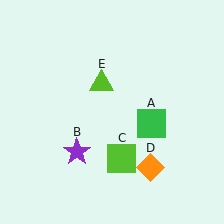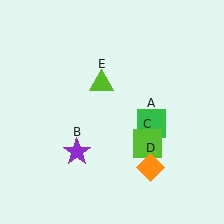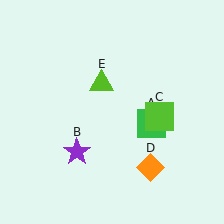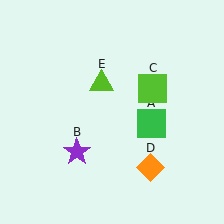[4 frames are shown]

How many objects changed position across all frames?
1 object changed position: lime square (object C).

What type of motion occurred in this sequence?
The lime square (object C) rotated counterclockwise around the center of the scene.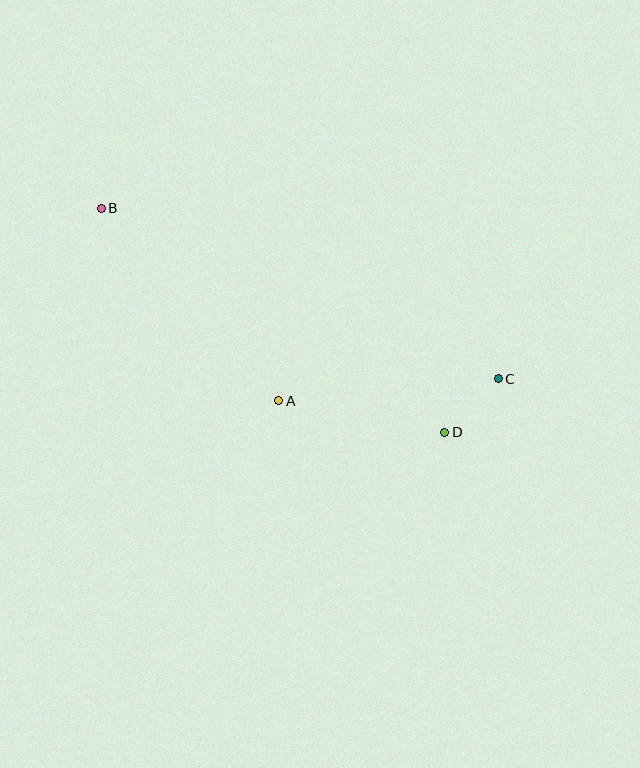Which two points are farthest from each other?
Points B and C are farthest from each other.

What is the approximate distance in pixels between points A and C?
The distance between A and C is approximately 221 pixels.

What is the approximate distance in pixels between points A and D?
The distance between A and D is approximately 169 pixels.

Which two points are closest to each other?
Points C and D are closest to each other.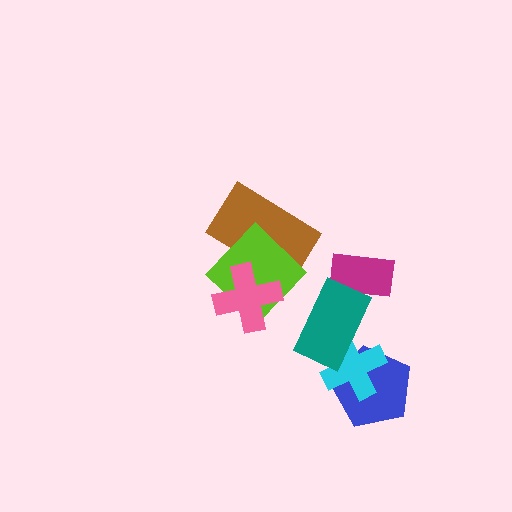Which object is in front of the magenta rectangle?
The teal rectangle is in front of the magenta rectangle.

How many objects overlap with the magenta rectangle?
1 object overlaps with the magenta rectangle.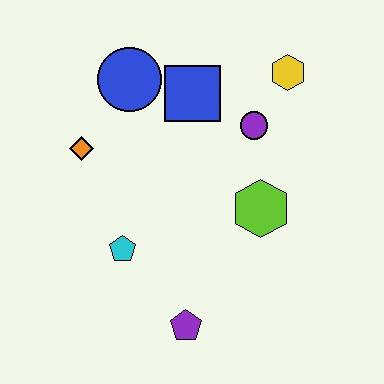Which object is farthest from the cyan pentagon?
The yellow hexagon is farthest from the cyan pentagon.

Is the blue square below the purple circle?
No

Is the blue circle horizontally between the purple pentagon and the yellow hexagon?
No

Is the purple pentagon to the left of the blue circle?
No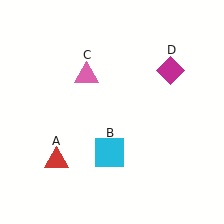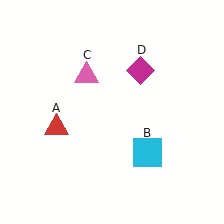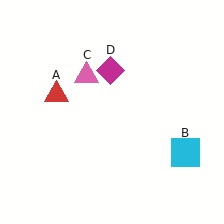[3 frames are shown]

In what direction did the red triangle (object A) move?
The red triangle (object A) moved up.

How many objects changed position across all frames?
3 objects changed position: red triangle (object A), cyan square (object B), magenta diamond (object D).